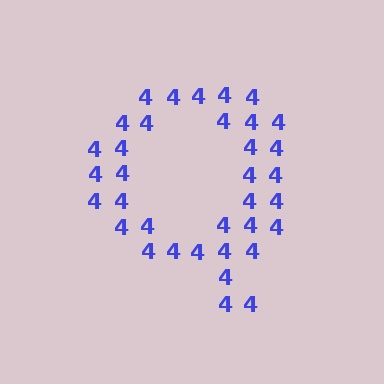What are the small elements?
The small elements are digit 4's.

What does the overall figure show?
The overall figure shows the letter Q.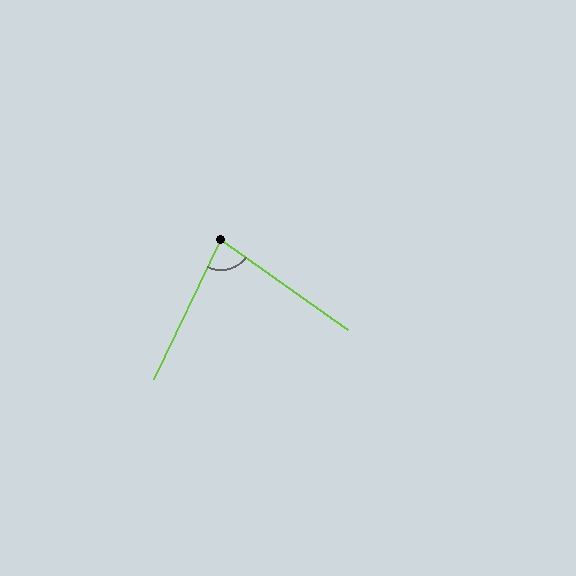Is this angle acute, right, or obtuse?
It is acute.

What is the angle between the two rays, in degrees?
Approximately 80 degrees.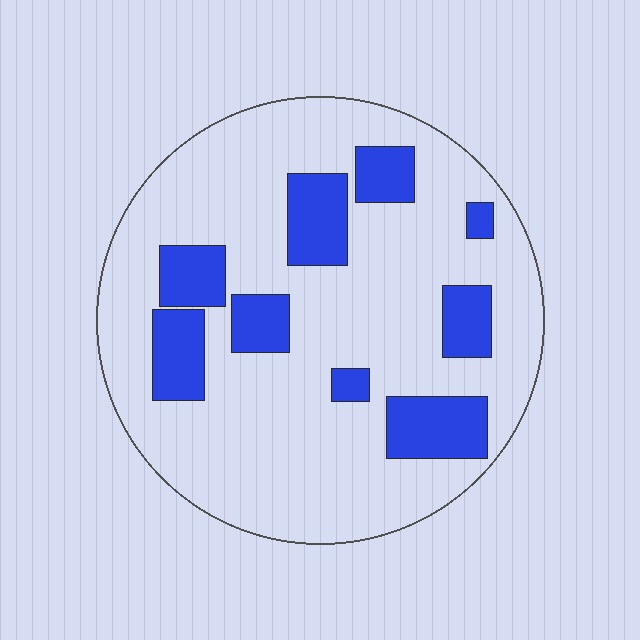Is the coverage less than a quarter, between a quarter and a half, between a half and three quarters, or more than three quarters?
Less than a quarter.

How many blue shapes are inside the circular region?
9.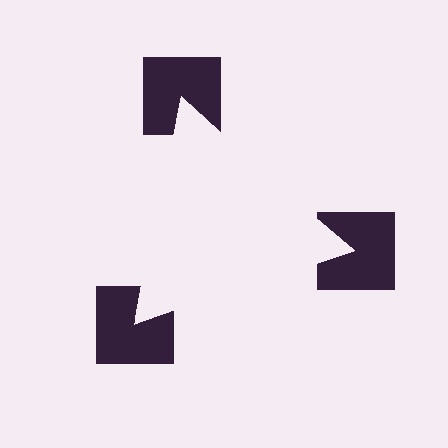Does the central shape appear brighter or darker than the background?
It typically appears slightly brighter than the background, even though no actual brightness change is drawn.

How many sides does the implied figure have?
3 sides.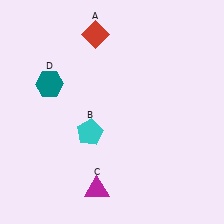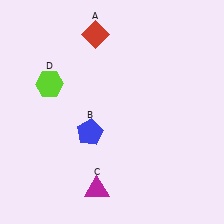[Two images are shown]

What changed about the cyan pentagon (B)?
In Image 1, B is cyan. In Image 2, it changed to blue.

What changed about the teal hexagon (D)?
In Image 1, D is teal. In Image 2, it changed to lime.